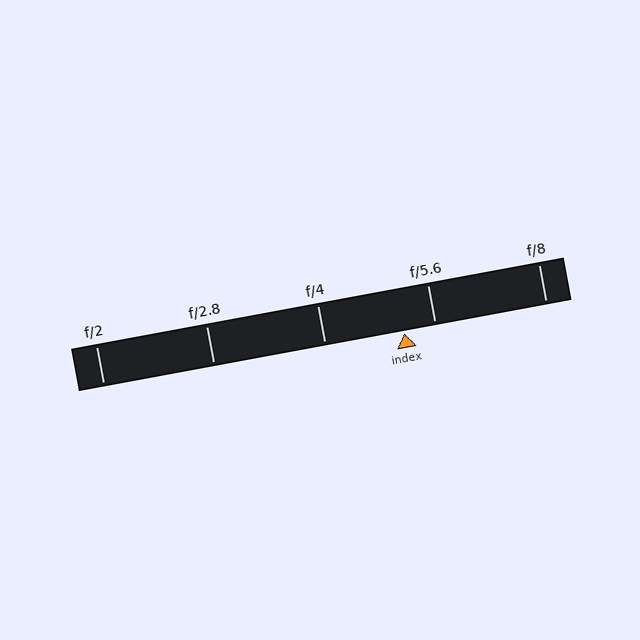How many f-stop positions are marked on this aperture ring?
There are 5 f-stop positions marked.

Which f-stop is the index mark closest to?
The index mark is closest to f/5.6.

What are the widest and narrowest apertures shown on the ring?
The widest aperture shown is f/2 and the narrowest is f/8.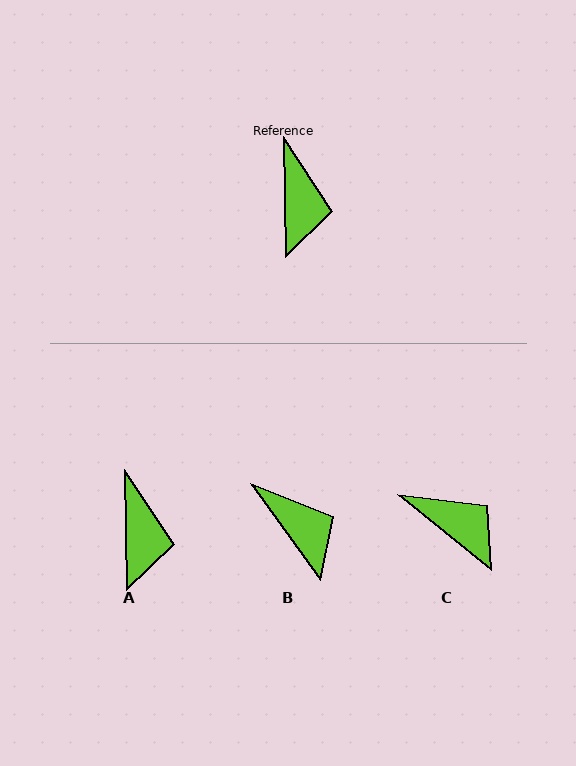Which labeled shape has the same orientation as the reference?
A.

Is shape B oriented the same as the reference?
No, it is off by about 35 degrees.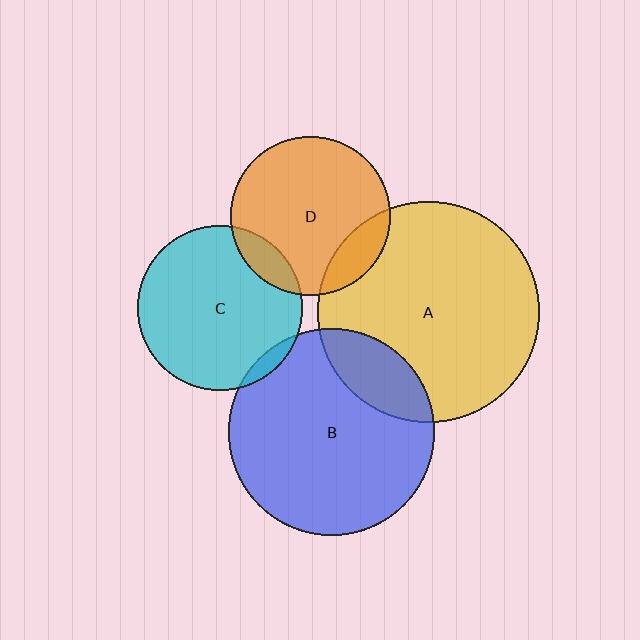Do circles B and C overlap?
Yes.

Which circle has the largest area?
Circle A (yellow).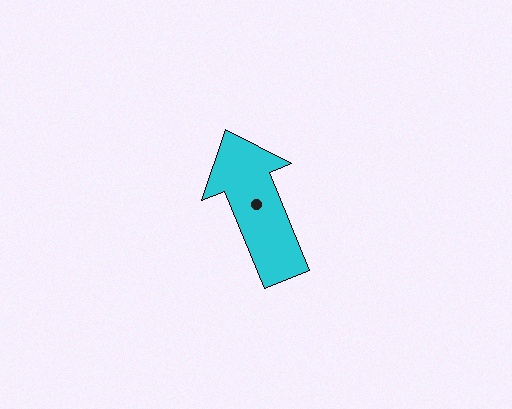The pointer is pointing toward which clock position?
Roughly 11 o'clock.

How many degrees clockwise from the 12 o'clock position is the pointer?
Approximately 338 degrees.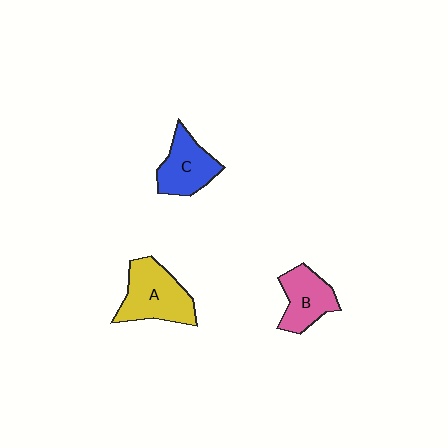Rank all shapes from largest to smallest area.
From largest to smallest: A (yellow), C (blue), B (pink).